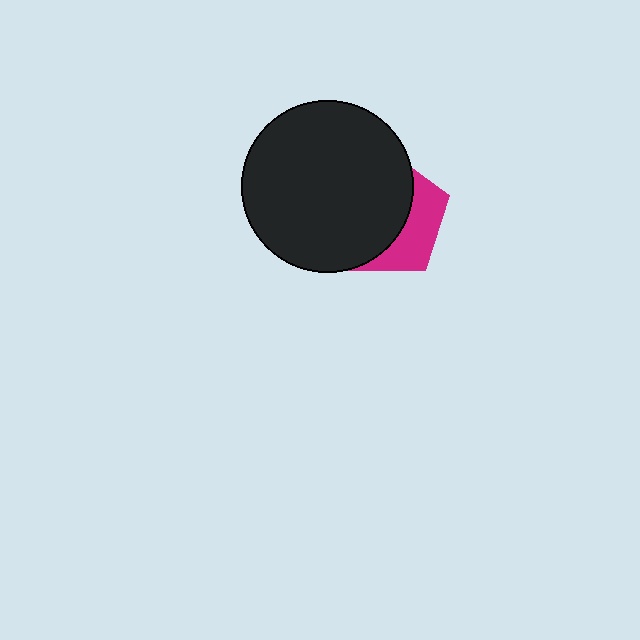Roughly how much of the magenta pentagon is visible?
A small part of it is visible (roughly 35%).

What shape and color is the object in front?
The object in front is a black circle.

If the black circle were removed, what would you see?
You would see the complete magenta pentagon.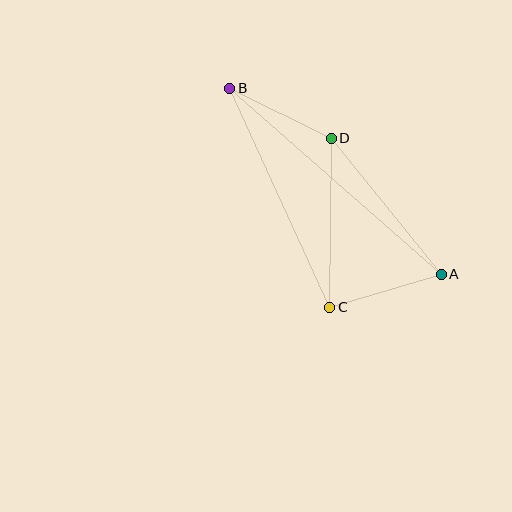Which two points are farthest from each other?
Points A and B are farthest from each other.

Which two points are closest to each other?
Points B and D are closest to each other.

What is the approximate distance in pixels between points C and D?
The distance between C and D is approximately 169 pixels.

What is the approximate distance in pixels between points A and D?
The distance between A and D is approximately 175 pixels.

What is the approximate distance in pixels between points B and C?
The distance between B and C is approximately 241 pixels.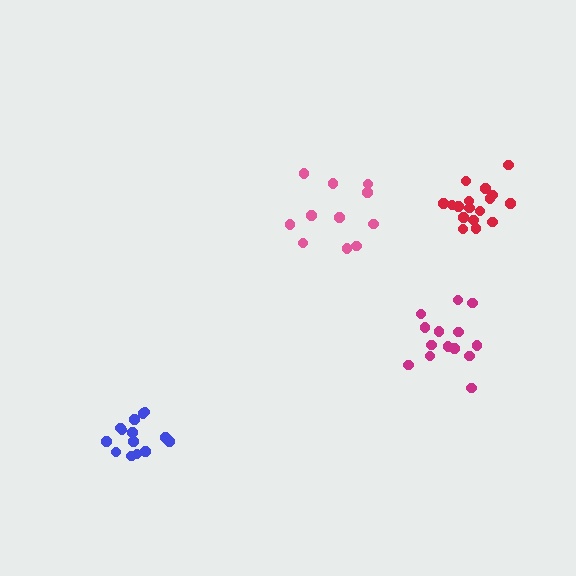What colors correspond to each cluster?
The clusters are colored: red, blue, pink, magenta.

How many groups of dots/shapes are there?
There are 4 groups.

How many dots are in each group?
Group 1: 17 dots, Group 2: 14 dots, Group 3: 11 dots, Group 4: 14 dots (56 total).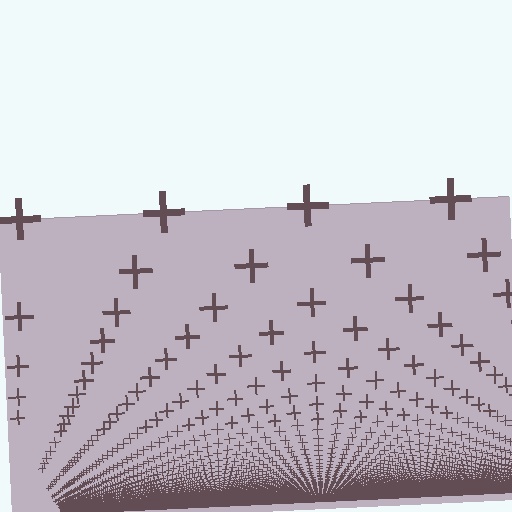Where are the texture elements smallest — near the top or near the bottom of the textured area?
Near the bottom.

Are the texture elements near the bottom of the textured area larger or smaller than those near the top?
Smaller. The gradient is inverted — elements near the bottom are smaller and denser.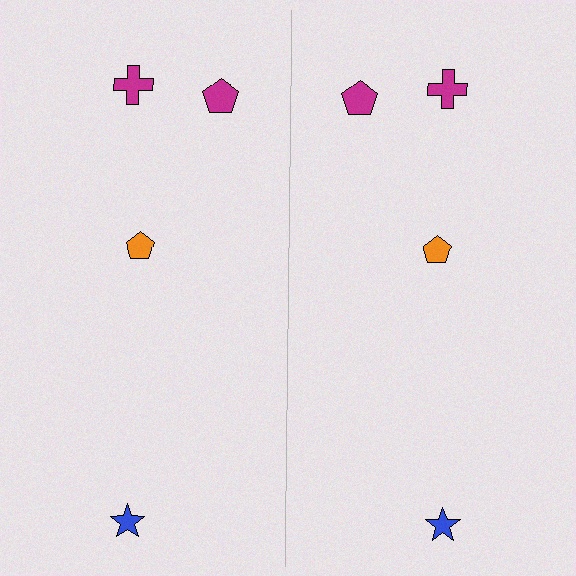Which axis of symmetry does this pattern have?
The pattern has a vertical axis of symmetry running through the center of the image.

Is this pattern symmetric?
Yes, this pattern has bilateral (reflection) symmetry.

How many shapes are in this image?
There are 8 shapes in this image.